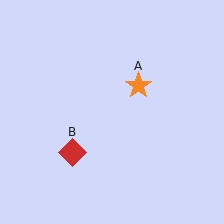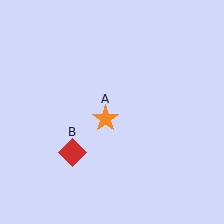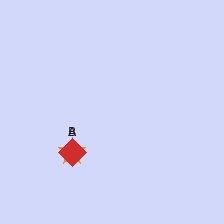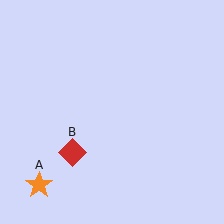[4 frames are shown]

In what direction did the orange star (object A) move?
The orange star (object A) moved down and to the left.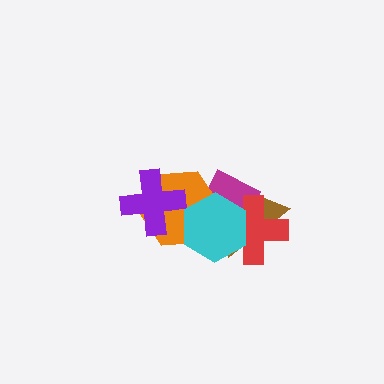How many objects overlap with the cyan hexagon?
4 objects overlap with the cyan hexagon.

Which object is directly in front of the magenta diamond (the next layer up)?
The red cross is directly in front of the magenta diamond.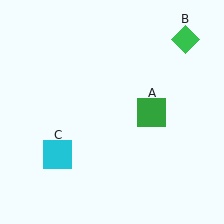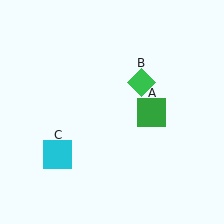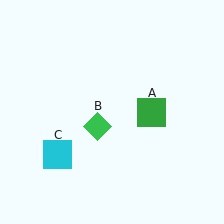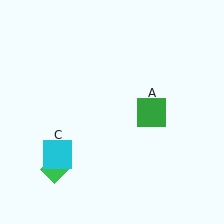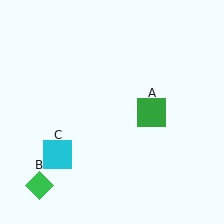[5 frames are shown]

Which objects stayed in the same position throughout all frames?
Green square (object A) and cyan square (object C) remained stationary.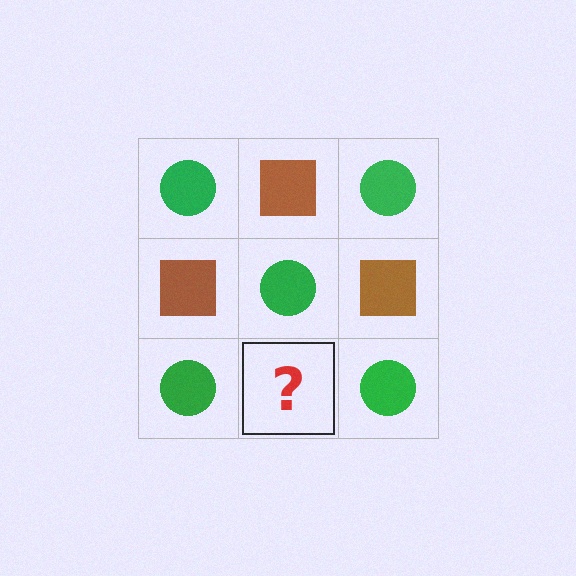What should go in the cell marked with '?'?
The missing cell should contain a brown square.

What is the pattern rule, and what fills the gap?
The rule is that it alternates green circle and brown square in a checkerboard pattern. The gap should be filled with a brown square.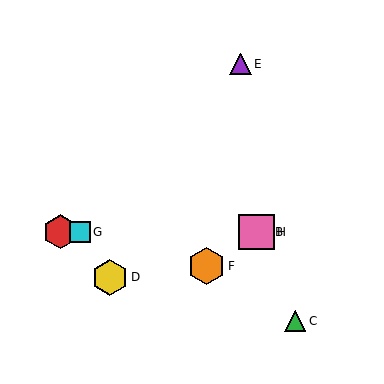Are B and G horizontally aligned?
Yes, both are at y≈232.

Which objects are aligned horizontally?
Objects A, B, G, H are aligned horizontally.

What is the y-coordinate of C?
Object C is at y≈321.